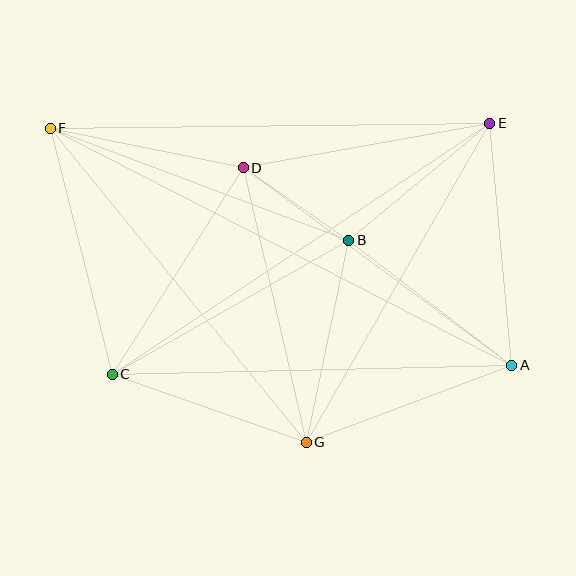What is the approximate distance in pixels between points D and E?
The distance between D and E is approximately 251 pixels.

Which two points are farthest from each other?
Points A and F are farthest from each other.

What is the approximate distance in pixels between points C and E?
The distance between C and E is approximately 453 pixels.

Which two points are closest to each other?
Points B and D are closest to each other.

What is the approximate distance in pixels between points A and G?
The distance between A and G is approximately 220 pixels.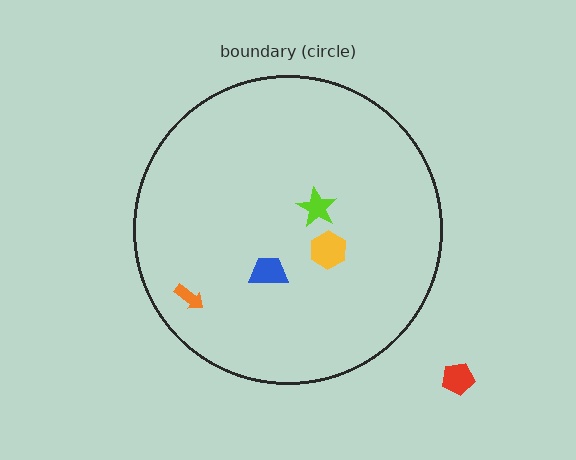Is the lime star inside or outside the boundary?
Inside.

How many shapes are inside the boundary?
4 inside, 1 outside.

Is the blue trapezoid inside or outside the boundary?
Inside.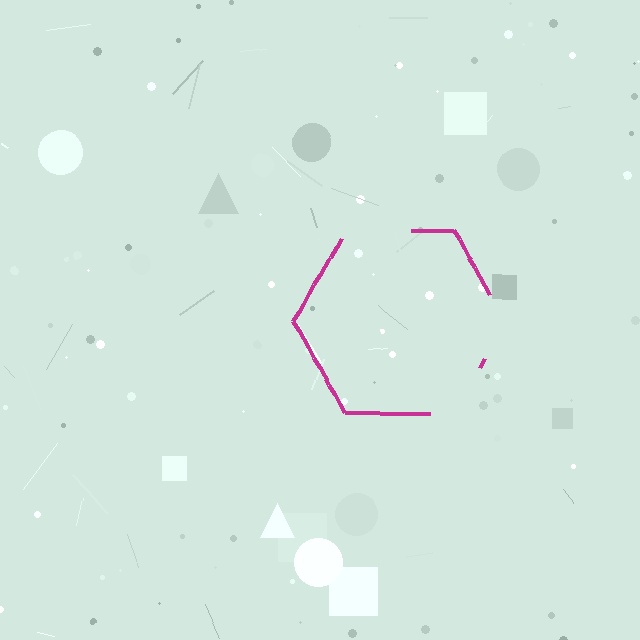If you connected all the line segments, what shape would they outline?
They would outline a hexagon.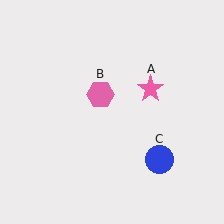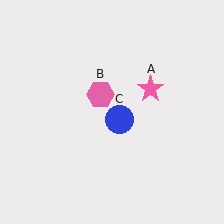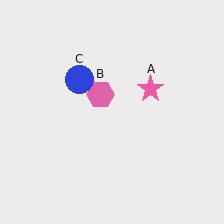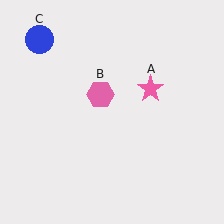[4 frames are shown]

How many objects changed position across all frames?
1 object changed position: blue circle (object C).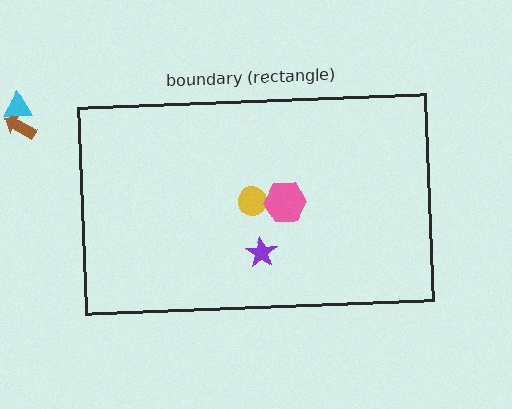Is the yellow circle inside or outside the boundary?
Inside.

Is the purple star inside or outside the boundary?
Inside.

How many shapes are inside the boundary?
3 inside, 2 outside.